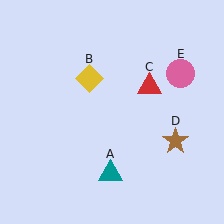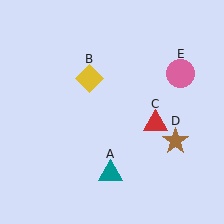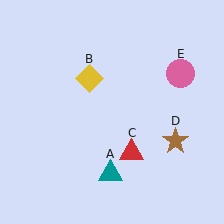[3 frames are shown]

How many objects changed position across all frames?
1 object changed position: red triangle (object C).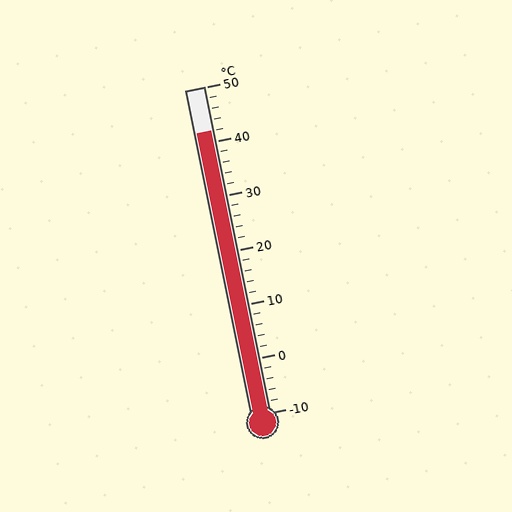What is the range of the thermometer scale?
The thermometer scale ranges from -10°C to 50°C.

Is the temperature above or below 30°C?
The temperature is above 30°C.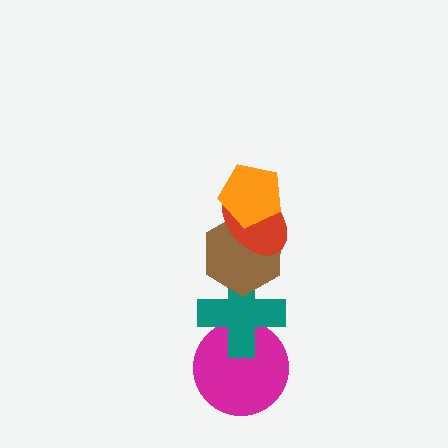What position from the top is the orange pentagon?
The orange pentagon is 1st from the top.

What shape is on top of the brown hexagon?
The red ellipse is on top of the brown hexagon.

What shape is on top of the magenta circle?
The teal cross is on top of the magenta circle.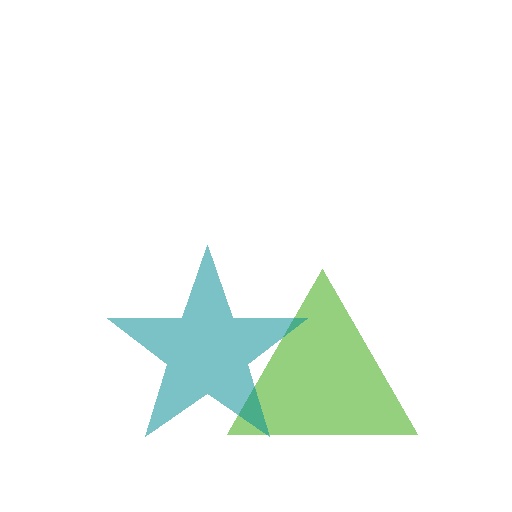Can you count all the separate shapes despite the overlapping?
Yes, there are 2 separate shapes.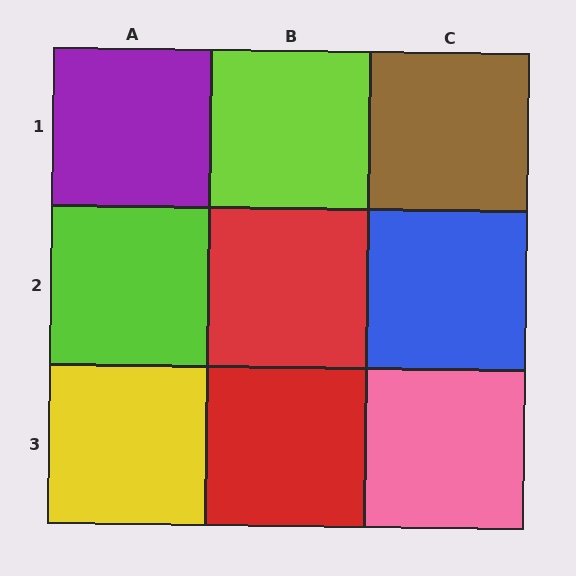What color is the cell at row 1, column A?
Purple.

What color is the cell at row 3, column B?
Red.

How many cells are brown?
1 cell is brown.